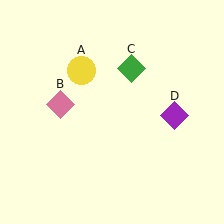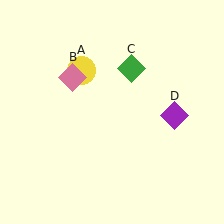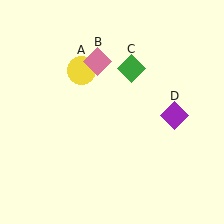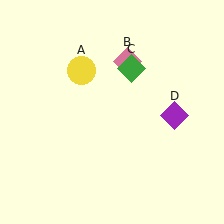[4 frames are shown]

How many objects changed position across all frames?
1 object changed position: pink diamond (object B).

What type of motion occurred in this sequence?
The pink diamond (object B) rotated clockwise around the center of the scene.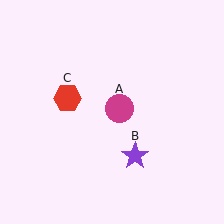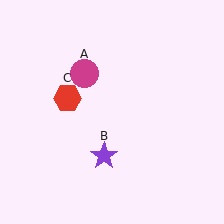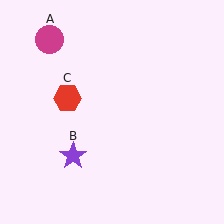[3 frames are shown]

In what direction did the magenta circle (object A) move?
The magenta circle (object A) moved up and to the left.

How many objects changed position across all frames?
2 objects changed position: magenta circle (object A), purple star (object B).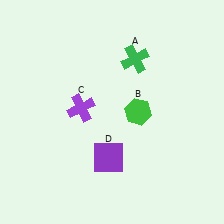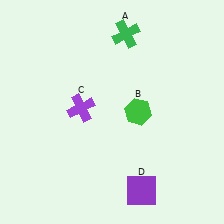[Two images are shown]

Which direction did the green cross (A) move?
The green cross (A) moved up.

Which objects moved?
The objects that moved are: the green cross (A), the purple square (D).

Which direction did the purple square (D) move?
The purple square (D) moved right.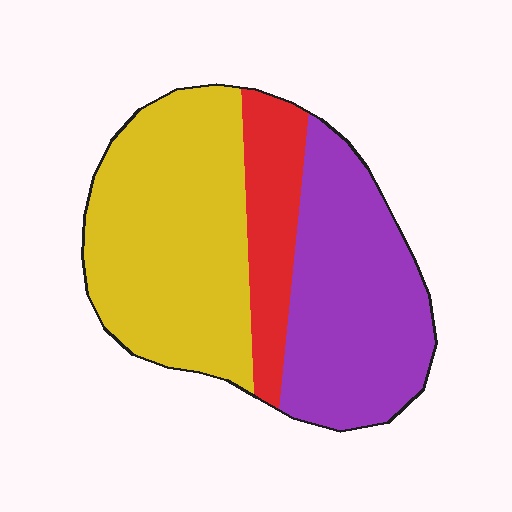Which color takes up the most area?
Yellow, at roughly 45%.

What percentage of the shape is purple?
Purple takes up about three eighths (3/8) of the shape.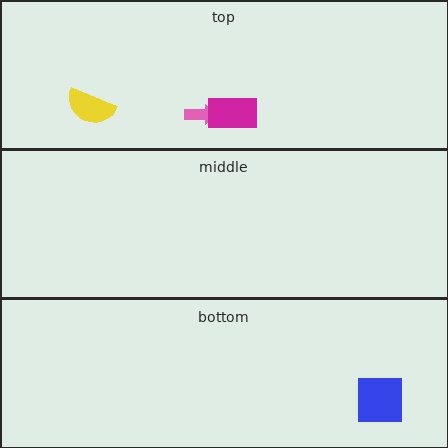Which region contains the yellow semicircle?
The top region.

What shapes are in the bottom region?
The blue square.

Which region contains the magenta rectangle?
The top region.